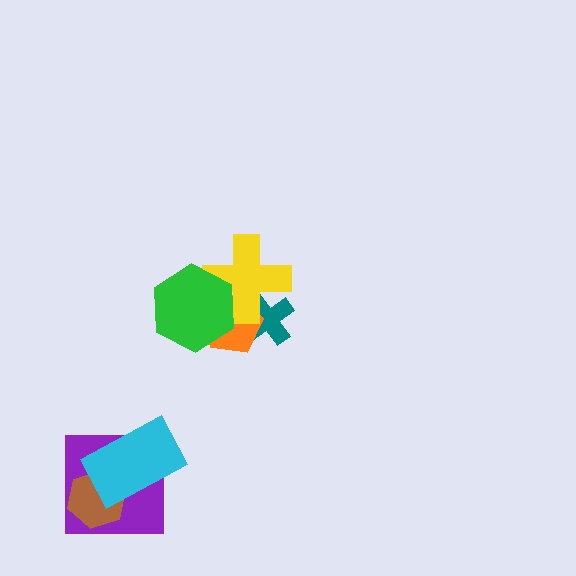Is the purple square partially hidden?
Yes, it is partially covered by another shape.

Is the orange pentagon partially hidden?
Yes, it is partially covered by another shape.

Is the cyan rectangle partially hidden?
No, no other shape covers it.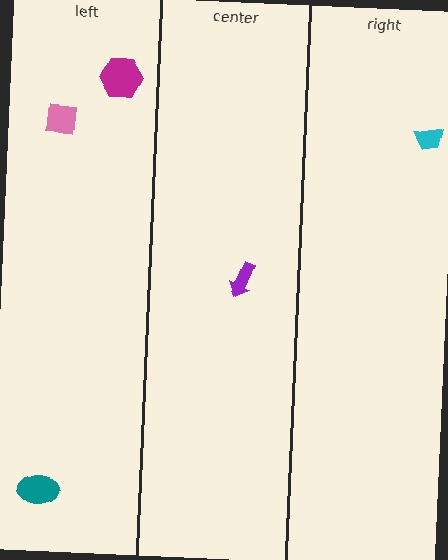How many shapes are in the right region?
1.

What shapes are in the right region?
The cyan trapezoid.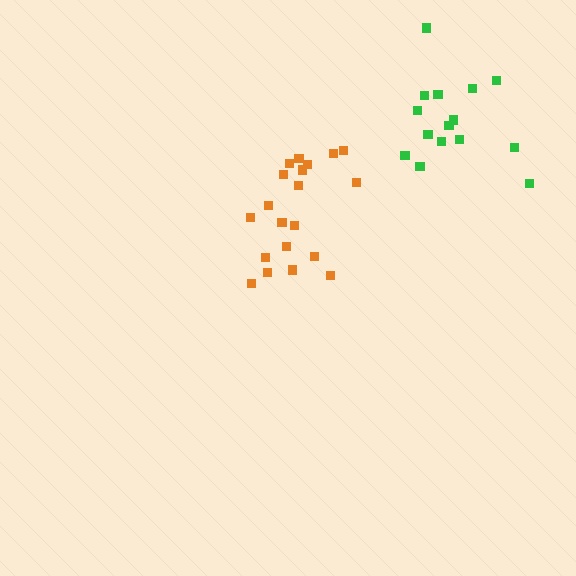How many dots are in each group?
Group 1: 20 dots, Group 2: 15 dots (35 total).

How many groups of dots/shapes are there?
There are 2 groups.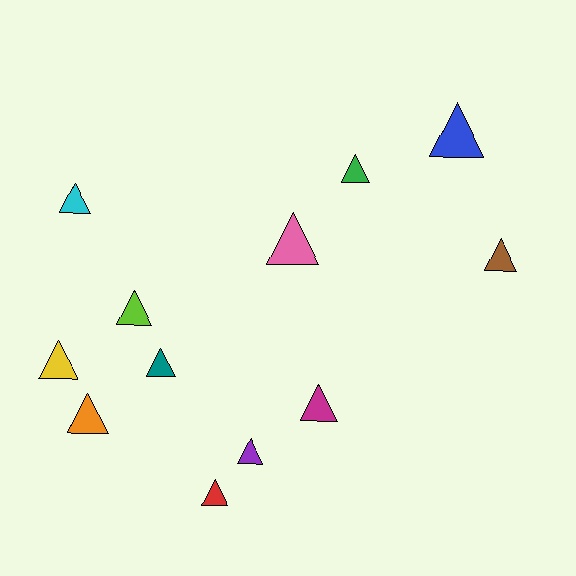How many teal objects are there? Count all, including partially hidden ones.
There is 1 teal object.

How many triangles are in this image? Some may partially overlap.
There are 12 triangles.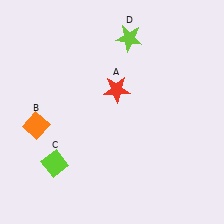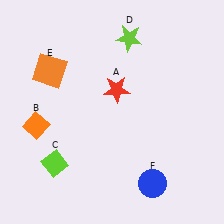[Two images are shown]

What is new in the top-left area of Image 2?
An orange square (E) was added in the top-left area of Image 2.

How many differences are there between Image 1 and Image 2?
There are 2 differences between the two images.